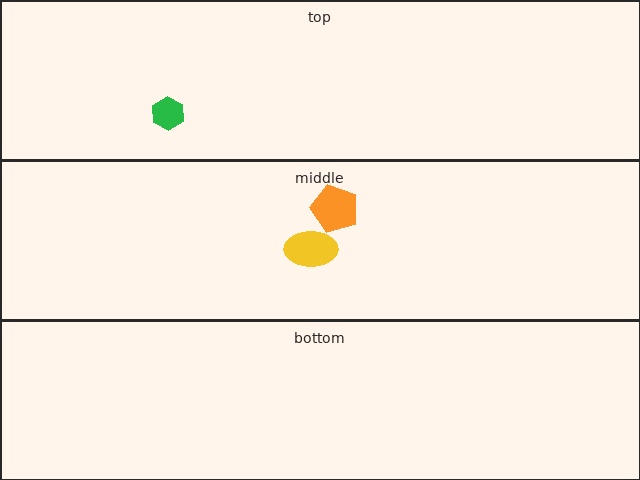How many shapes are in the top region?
1.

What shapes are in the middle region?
The yellow ellipse, the orange pentagon.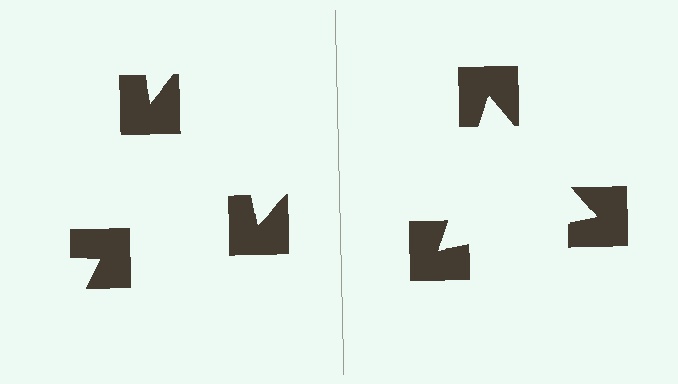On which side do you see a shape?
An illusory triangle appears on the right side. On the left side the wedge cuts are rotated, so no coherent shape forms.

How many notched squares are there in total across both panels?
6 — 3 on each side.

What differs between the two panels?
The notched squares are positioned identically on both sides; only the wedge orientations differ. On the right they align to a triangle; on the left they are misaligned.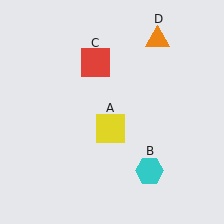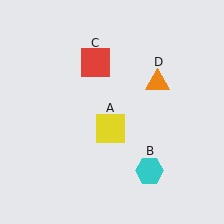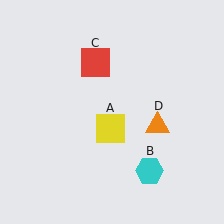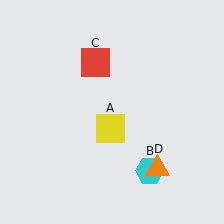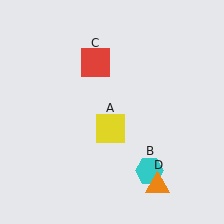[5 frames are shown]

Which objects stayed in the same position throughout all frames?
Yellow square (object A) and cyan hexagon (object B) and red square (object C) remained stationary.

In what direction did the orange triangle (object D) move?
The orange triangle (object D) moved down.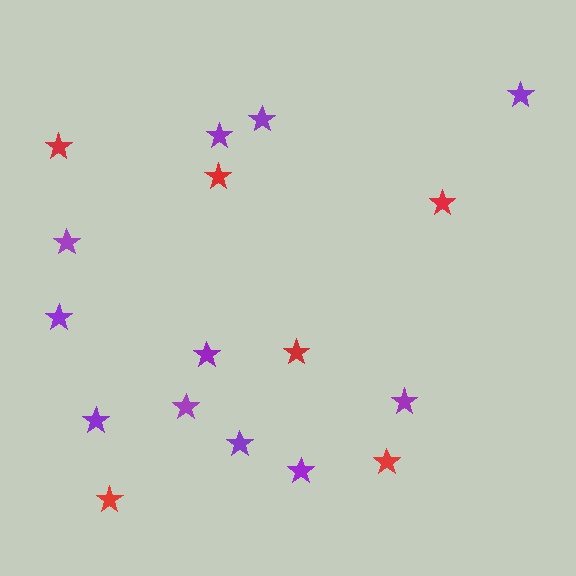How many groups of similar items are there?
There are 2 groups: one group of purple stars (11) and one group of red stars (6).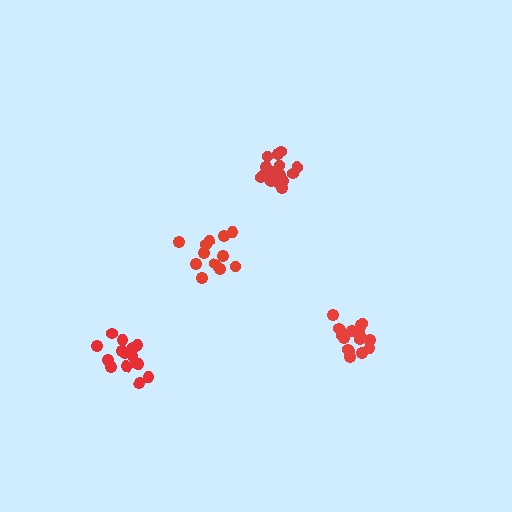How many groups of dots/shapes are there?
There are 4 groups.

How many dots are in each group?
Group 1: 15 dots, Group 2: 12 dots, Group 3: 16 dots, Group 4: 17 dots (60 total).